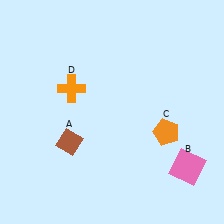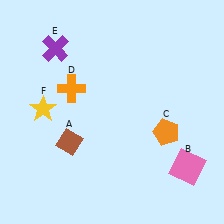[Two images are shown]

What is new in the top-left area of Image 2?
A purple cross (E) was added in the top-left area of Image 2.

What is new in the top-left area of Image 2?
A yellow star (F) was added in the top-left area of Image 2.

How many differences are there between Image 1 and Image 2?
There are 2 differences between the two images.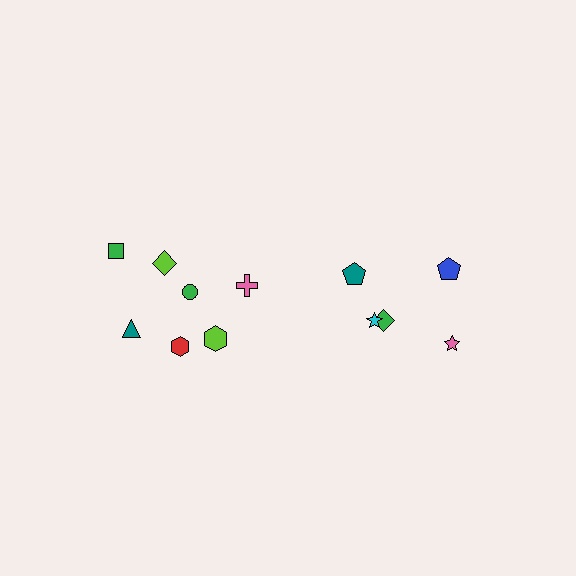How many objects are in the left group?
There are 7 objects.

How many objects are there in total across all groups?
There are 12 objects.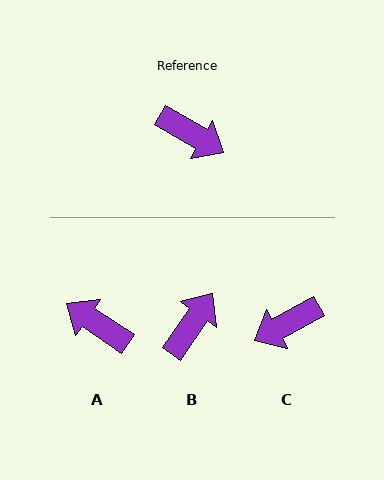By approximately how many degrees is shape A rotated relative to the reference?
Approximately 177 degrees counter-clockwise.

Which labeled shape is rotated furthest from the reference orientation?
A, about 177 degrees away.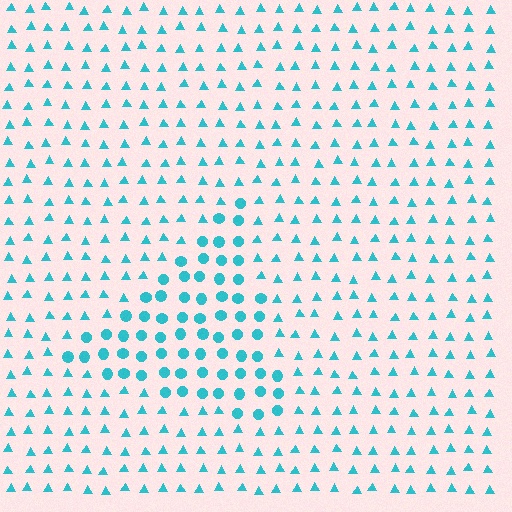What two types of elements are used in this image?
The image uses circles inside the triangle region and triangles outside it.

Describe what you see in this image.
The image is filled with small cyan elements arranged in a uniform grid. A triangle-shaped region contains circles, while the surrounding area contains triangles. The boundary is defined purely by the change in element shape.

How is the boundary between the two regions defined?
The boundary is defined by a change in element shape: circles inside vs. triangles outside. All elements share the same color and spacing.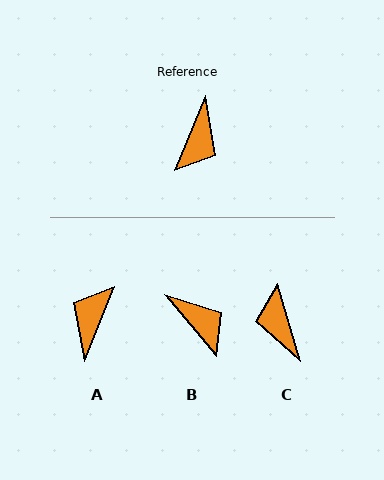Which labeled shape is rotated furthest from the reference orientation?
A, about 179 degrees away.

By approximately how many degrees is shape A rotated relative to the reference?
Approximately 179 degrees clockwise.